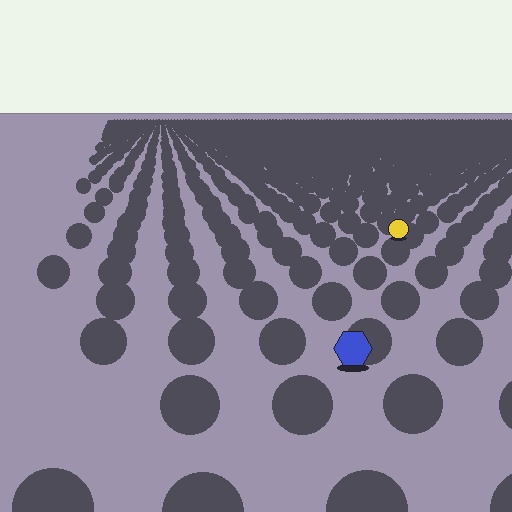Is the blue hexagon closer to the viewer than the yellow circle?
Yes. The blue hexagon is closer — you can tell from the texture gradient: the ground texture is coarser near it.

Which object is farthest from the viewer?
The yellow circle is farthest from the viewer. It appears smaller and the ground texture around it is denser.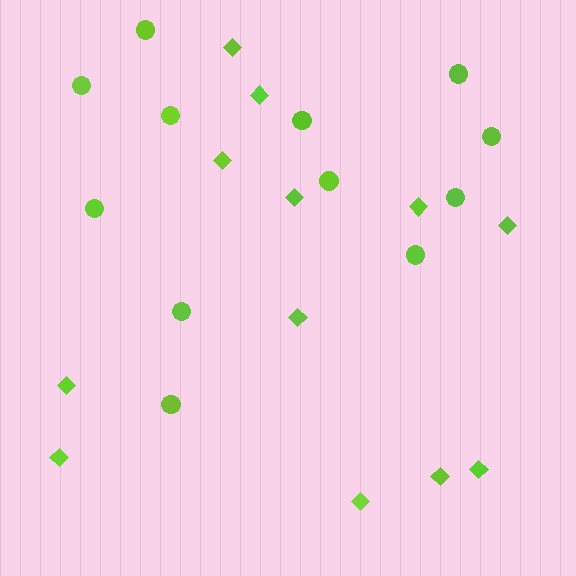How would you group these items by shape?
There are 2 groups: one group of diamonds (12) and one group of circles (12).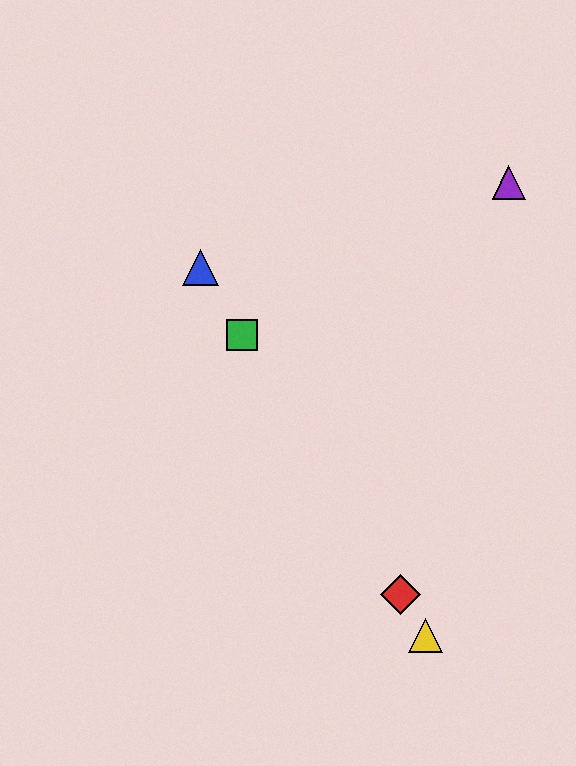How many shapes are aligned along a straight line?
4 shapes (the red diamond, the blue triangle, the green square, the yellow triangle) are aligned along a straight line.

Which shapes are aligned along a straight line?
The red diamond, the blue triangle, the green square, the yellow triangle are aligned along a straight line.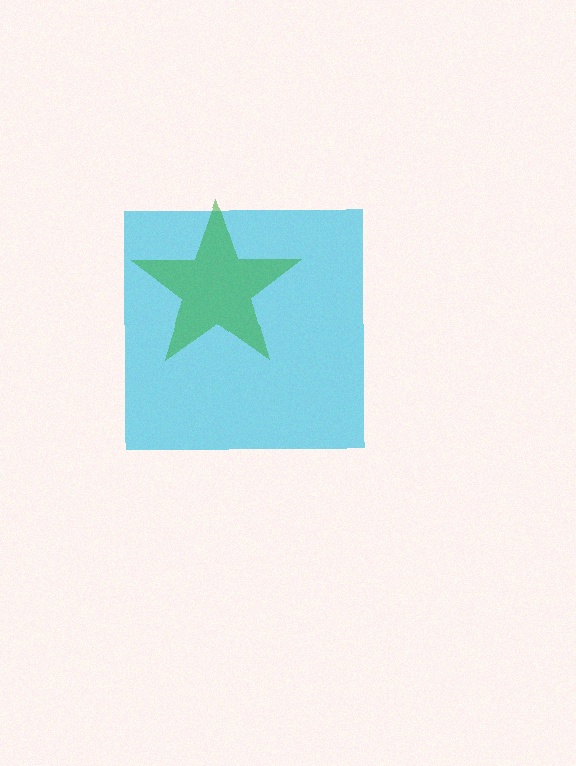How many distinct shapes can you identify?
There are 2 distinct shapes: a cyan square, a green star.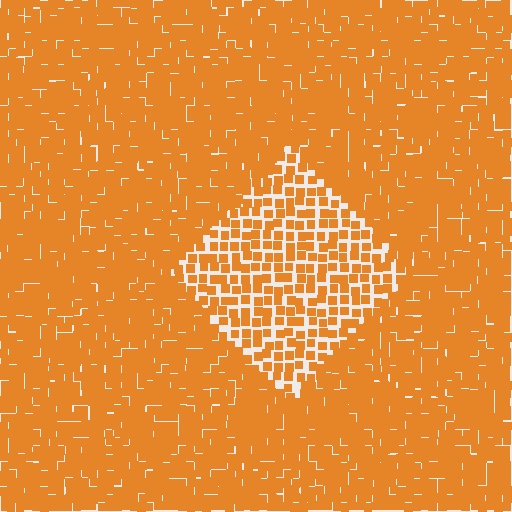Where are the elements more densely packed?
The elements are more densely packed outside the diamond boundary.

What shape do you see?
I see a diamond.